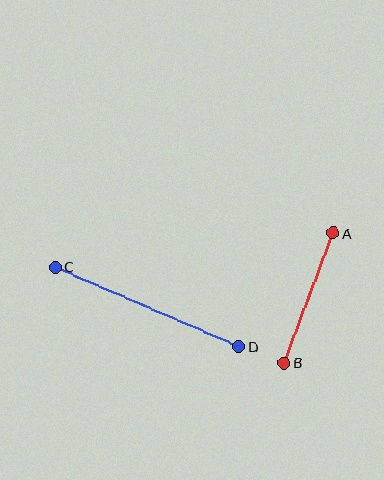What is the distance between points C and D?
The distance is approximately 200 pixels.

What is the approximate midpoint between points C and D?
The midpoint is at approximately (147, 307) pixels.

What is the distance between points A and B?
The distance is approximately 138 pixels.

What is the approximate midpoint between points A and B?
The midpoint is at approximately (309, 298) pixels.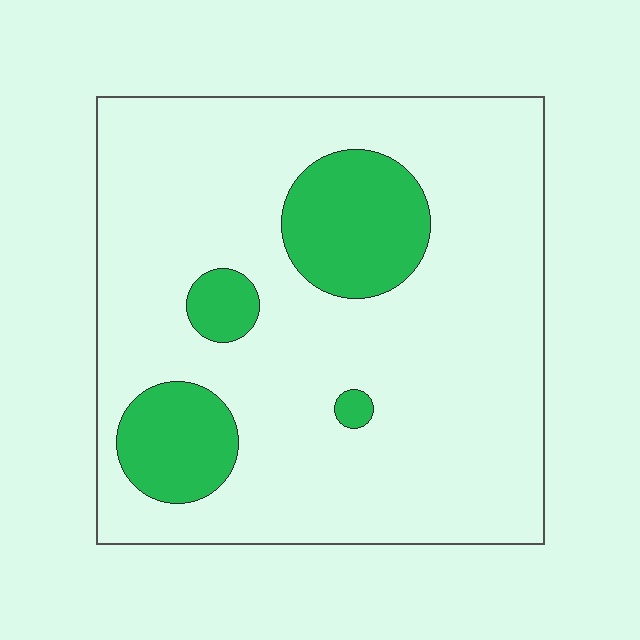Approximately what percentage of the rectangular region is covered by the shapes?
Approximately 15%.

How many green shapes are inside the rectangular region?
4.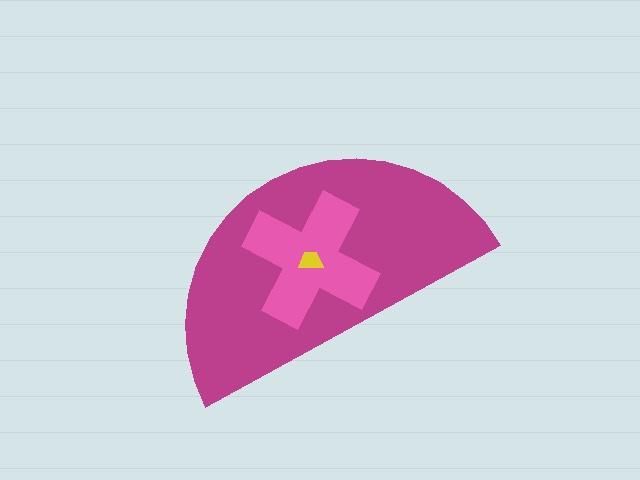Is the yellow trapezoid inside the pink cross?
Yes.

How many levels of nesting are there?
3.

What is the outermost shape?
The magenta semicircle.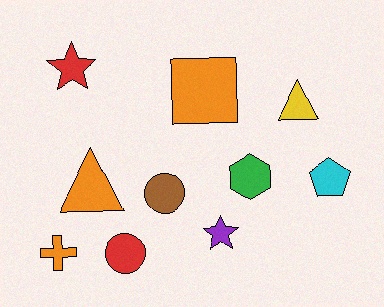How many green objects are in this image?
There is 1 green object.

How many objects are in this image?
There are 10 objects.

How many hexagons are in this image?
There is 1 hexagon.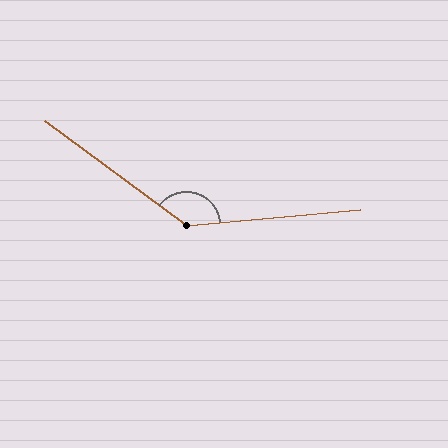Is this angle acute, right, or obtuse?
It is obtuse.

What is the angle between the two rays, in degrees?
Approximately 138 degrees.